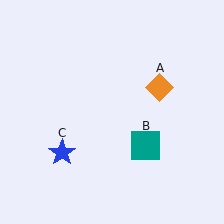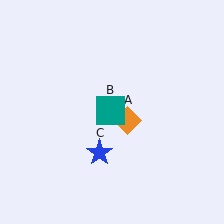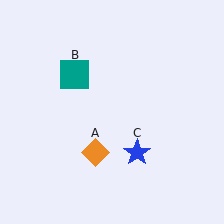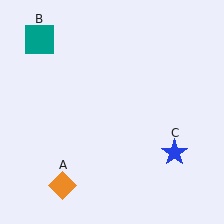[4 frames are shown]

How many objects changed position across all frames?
3 objects changed position: orange diamond (object A), teal square (object B), blue star (object C).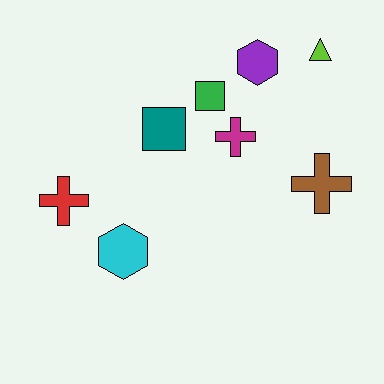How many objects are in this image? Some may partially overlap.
There are 8 objects.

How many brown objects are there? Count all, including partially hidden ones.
There is 1 brown object.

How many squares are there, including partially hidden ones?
There are 2 squares.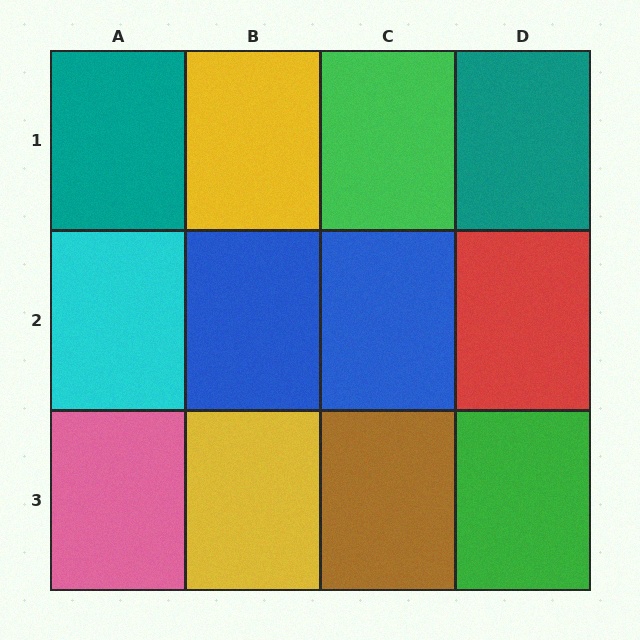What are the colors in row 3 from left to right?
Pink, yellow, brown, green.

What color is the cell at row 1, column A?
Teal.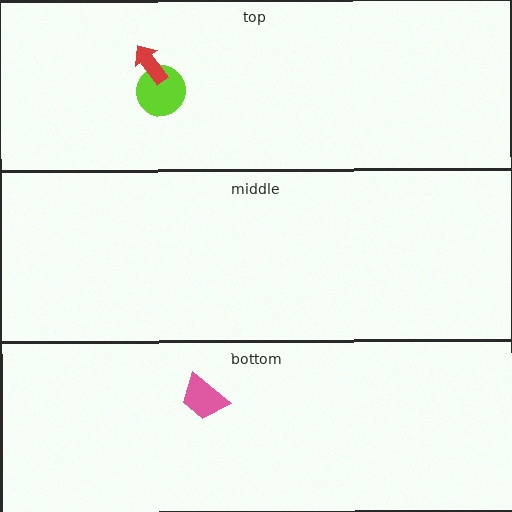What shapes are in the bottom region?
The pink trapezoid.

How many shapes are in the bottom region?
1.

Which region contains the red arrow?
The top region.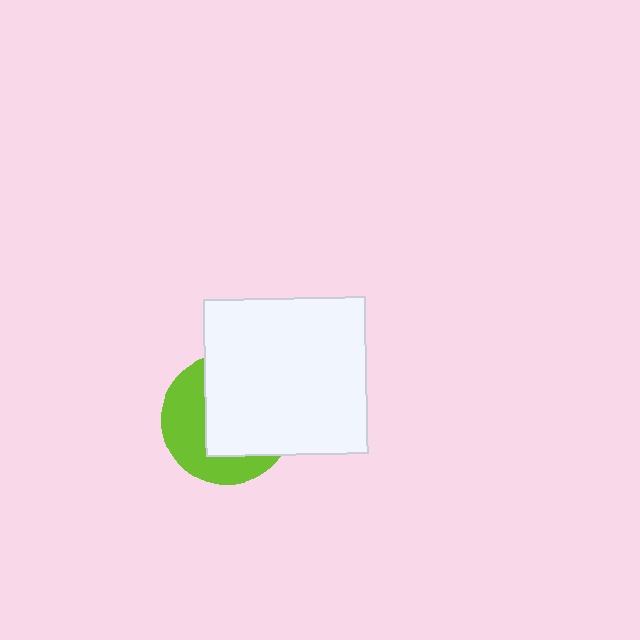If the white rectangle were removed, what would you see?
You would see the complete lime circle.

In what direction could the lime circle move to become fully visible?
The lime circle could move left. That would shift it out from behind the white rectangle entirely.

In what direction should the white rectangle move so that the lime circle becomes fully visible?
The white rectangle should move right. That is the shortest direction to clear the overlap and leave the lime circle fully visible.